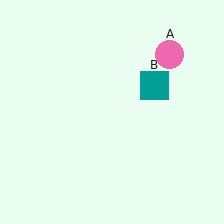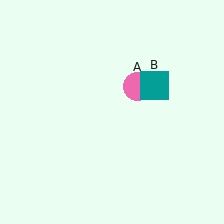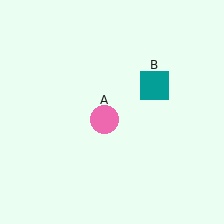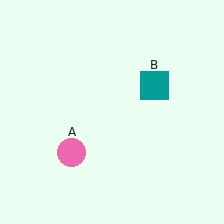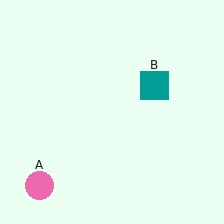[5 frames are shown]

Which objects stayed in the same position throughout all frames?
Teal square (object B) remained stationary.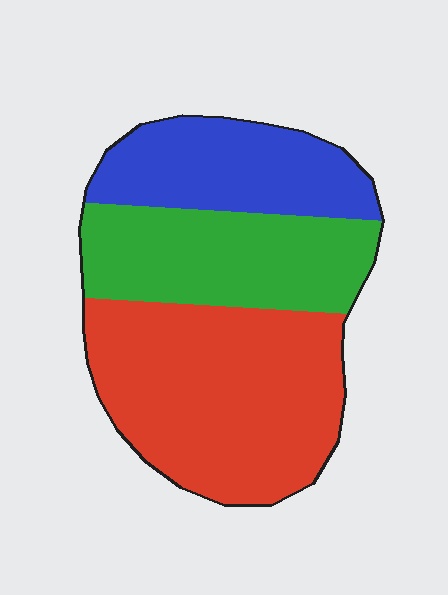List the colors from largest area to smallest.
From largest to smallest: red, green, blue.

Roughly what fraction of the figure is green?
Green covers about 30% of the figure.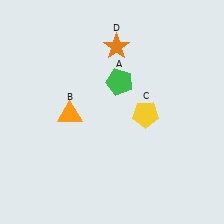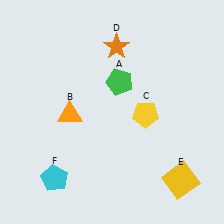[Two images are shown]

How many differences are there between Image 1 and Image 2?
There are 2 differences between the two images.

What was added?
A yellow square (E), a cyan pentagon (F) were added in Image 2.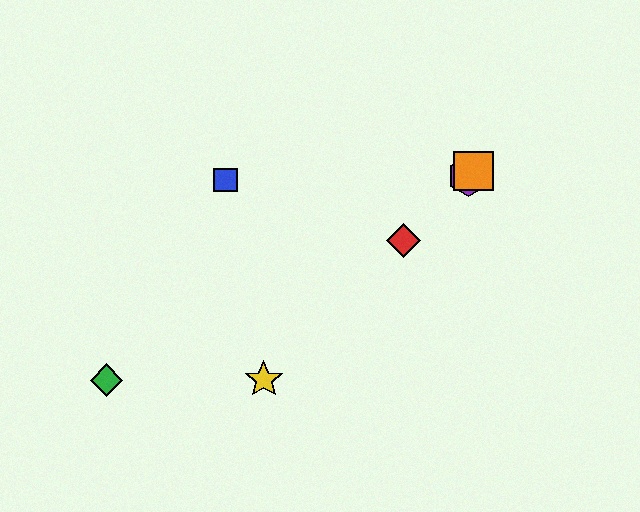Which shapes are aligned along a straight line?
The red diamond, the yellow star, the purple hexagon, the orange square are aligned along a straight line.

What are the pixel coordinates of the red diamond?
The red diamond is at (404, 240).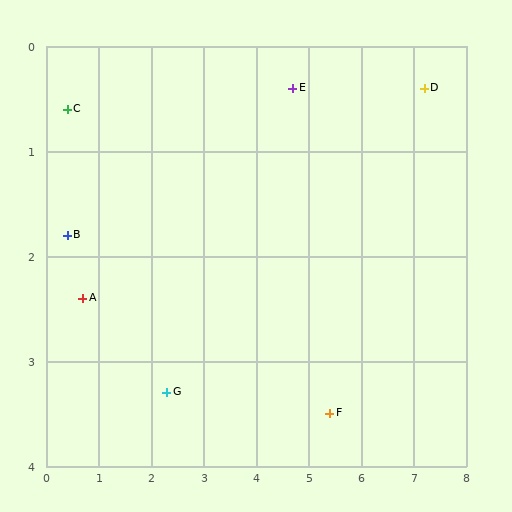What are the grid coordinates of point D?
Point D is at approximately (7.2, 0.4).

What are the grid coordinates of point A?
Point A is at approximately (0.7, 2.4).